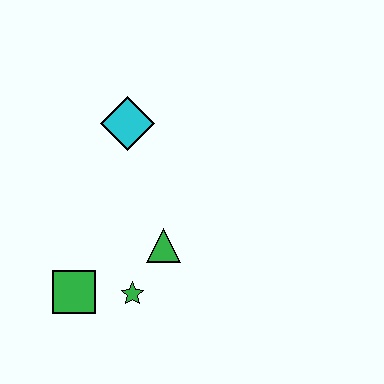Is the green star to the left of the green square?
No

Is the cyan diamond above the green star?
Yes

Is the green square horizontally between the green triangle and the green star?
No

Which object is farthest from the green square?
The cyan diamond is farthest from the green square.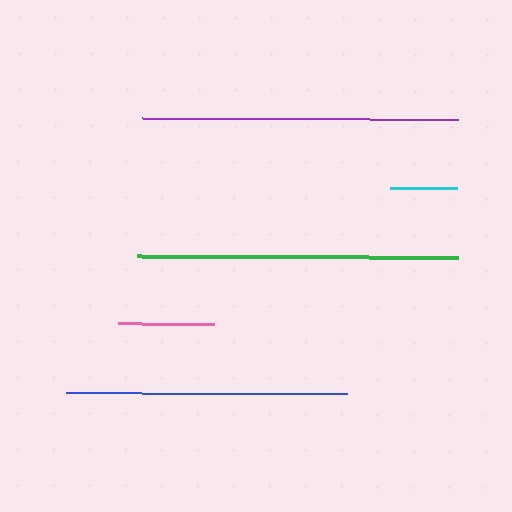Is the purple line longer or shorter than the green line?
The green line is longer than the purple line.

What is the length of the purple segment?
The purple segment is approximately 316 pixels long.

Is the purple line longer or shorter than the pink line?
The purple line is longer than the pink line.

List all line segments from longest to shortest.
From longest to shortest: green, purple, blue, pink, cyan.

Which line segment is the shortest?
The cyan line is the shortest at approximately 67 pixels.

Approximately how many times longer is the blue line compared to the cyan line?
The blue line is approximately 4.2 times the length of the cyan line.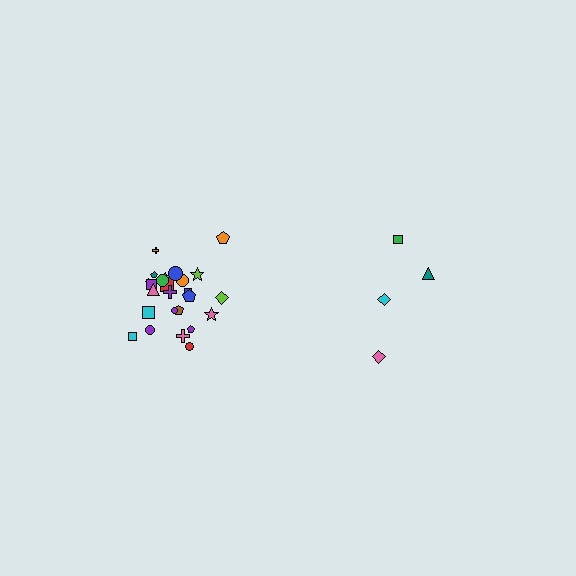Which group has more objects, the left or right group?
The left group.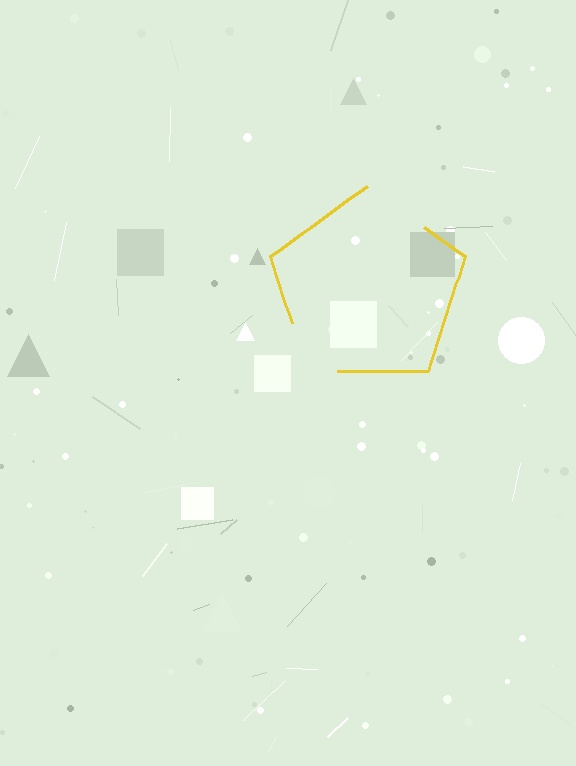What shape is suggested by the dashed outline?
The dashed outline suggests a pentagon.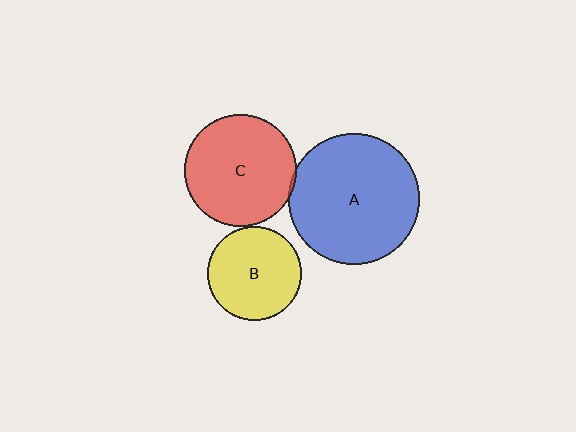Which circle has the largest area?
Circle A (blue).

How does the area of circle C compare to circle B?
Approximately 1.4 times.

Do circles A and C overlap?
Yes.